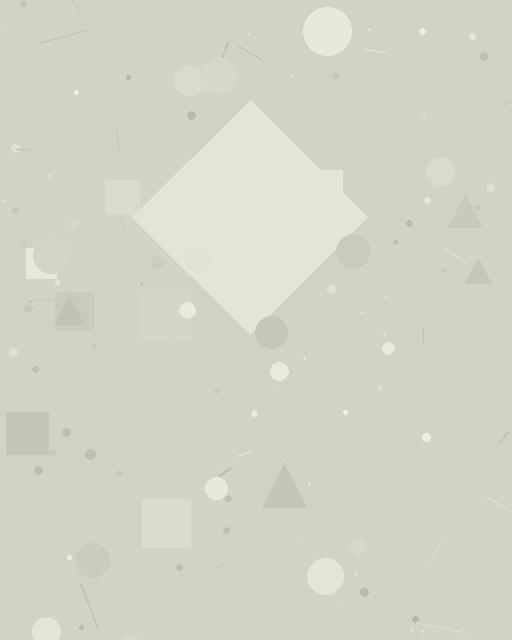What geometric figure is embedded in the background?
A diamond is embedded in the background.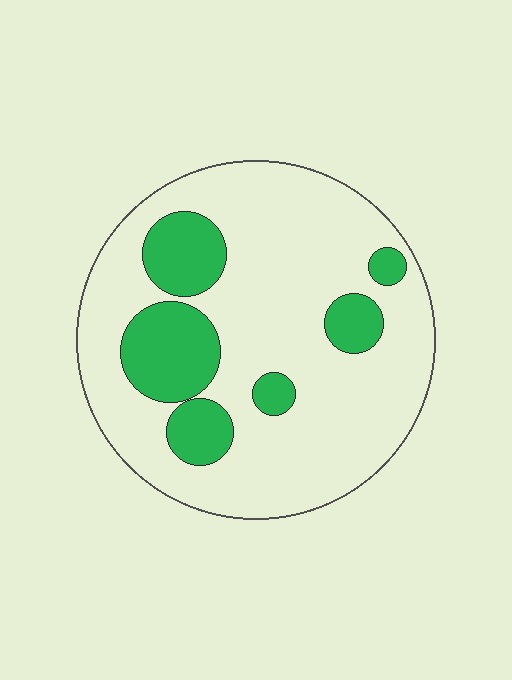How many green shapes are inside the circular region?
6.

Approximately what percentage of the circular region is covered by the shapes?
Approximately 25%.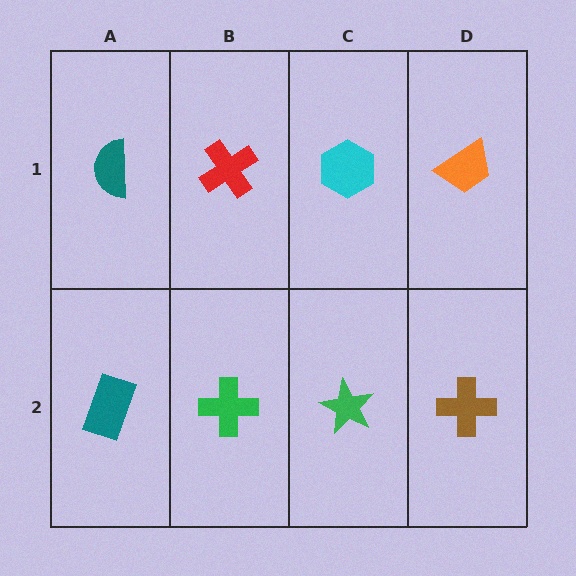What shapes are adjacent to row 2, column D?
An orange trapezoid (row 1, column D), a green star (row 2, column C).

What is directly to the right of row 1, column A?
A red cross.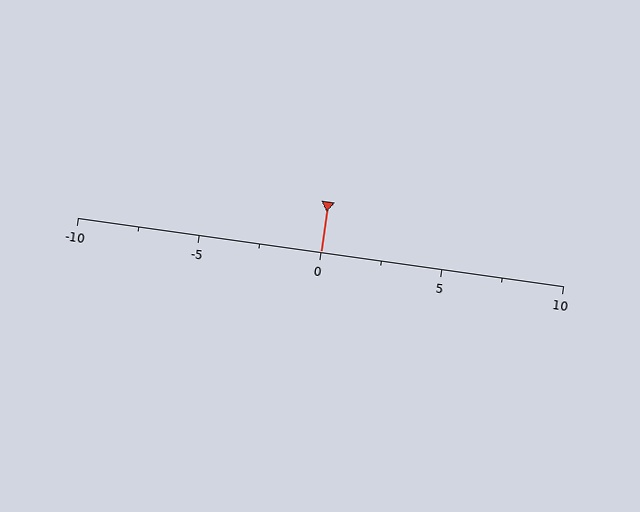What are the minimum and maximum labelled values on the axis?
The axis runs from -10 to 10.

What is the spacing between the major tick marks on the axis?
The major ticks are spaced 5 apart.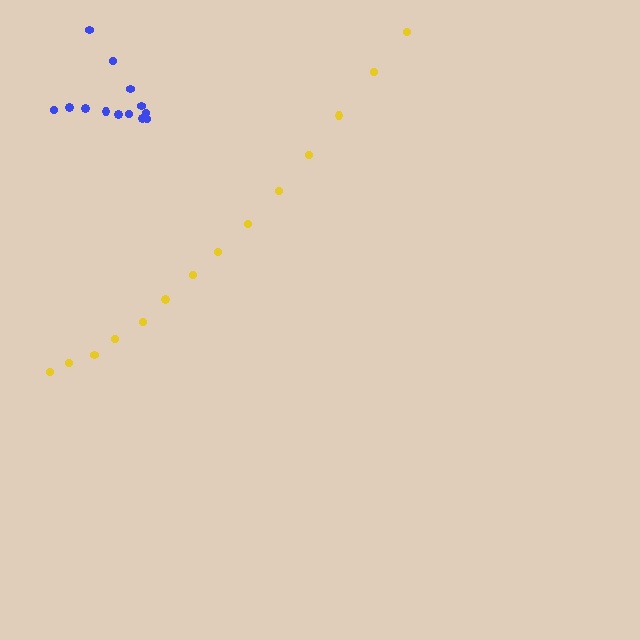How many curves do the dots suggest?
There are 2 distinct paths.